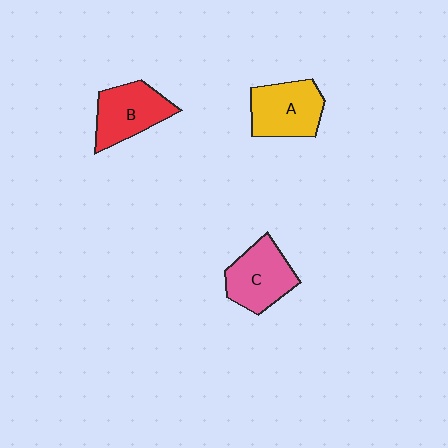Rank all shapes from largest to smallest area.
From largest to smallest: A (yellow), C (pink), B (red).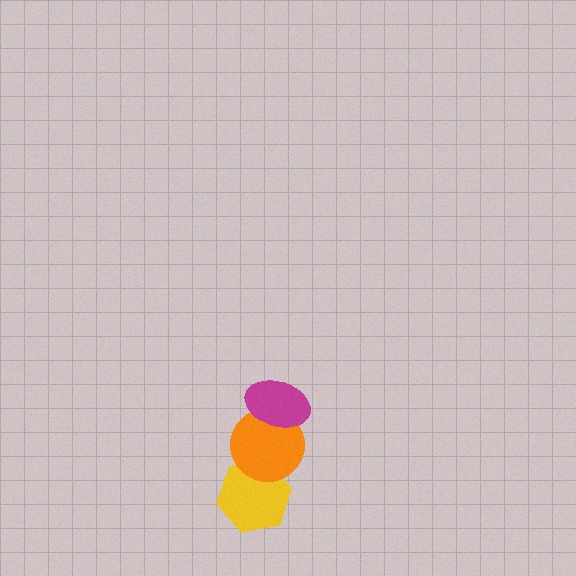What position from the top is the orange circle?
The orange circle is 2nd from the top.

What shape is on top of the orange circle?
The magenta ellipse is on top of the orange circle.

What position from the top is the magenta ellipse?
The magenta ellipse is 1st from the top.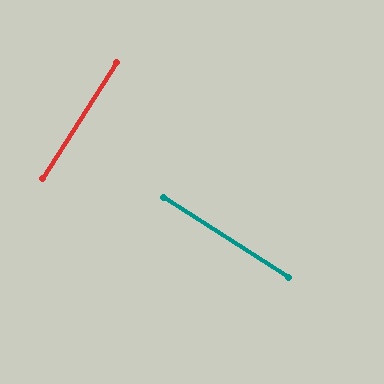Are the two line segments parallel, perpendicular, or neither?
Perpendicular — they meet at approximately 90°.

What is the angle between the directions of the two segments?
Approximately 90 degrees.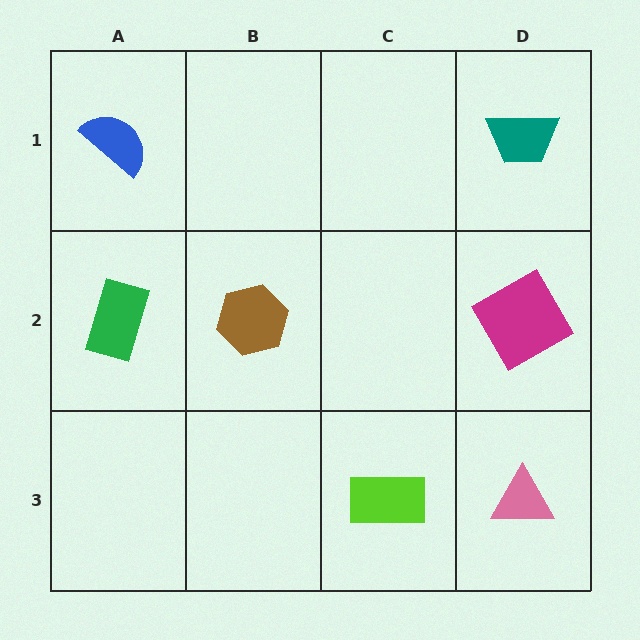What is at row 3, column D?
A pink triangle.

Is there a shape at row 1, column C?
No, that cell is empty.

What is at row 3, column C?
A lime rectangle.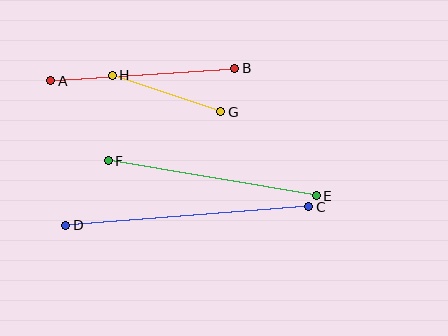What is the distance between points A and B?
The distance is approximately 184 pixels.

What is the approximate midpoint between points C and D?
The midpoint is at approximately (187, 216) pixels.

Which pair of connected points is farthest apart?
Points C and D are farthest apart.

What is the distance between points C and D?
The distance is approximately 244 pixels.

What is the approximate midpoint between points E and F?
The midpoint is at approximately (212, 178) pixels.